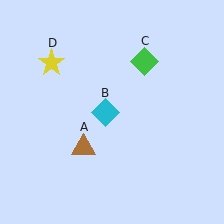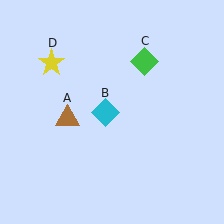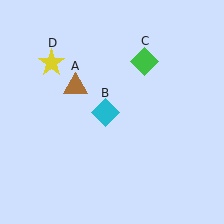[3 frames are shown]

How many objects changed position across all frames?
1 object changed position: brown triangle (object A).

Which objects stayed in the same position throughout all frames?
Cyan diamond (object B) and green diamond (object C) and yellow star (object D) remained stationary.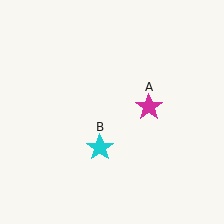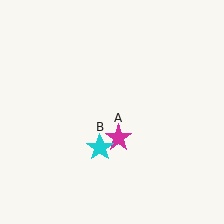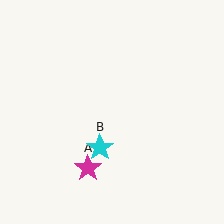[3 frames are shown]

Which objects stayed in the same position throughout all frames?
Cyan star (object B) remained stationary.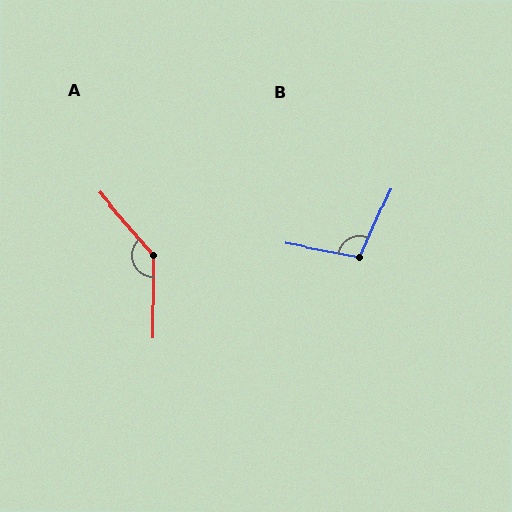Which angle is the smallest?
B, at approximately 104 degrees.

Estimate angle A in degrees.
Approximately 139 degrees.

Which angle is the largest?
A, at approximately 139 degrees.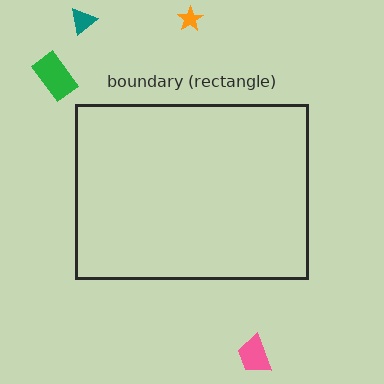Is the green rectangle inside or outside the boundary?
Outside.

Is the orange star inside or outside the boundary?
Outside.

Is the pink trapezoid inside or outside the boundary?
Outside.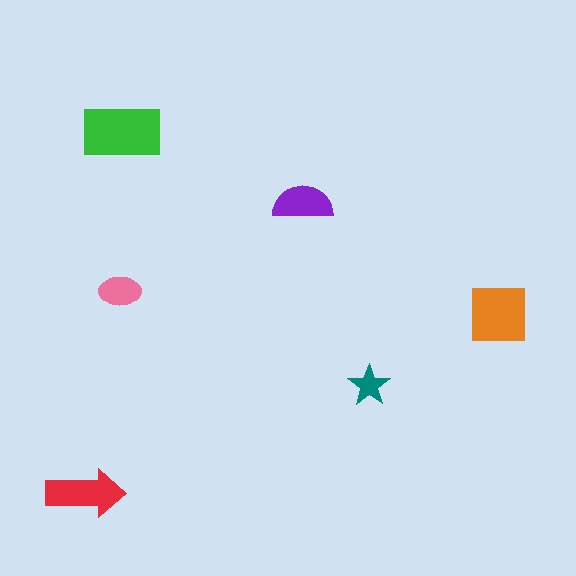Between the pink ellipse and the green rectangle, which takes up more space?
The green rectangle.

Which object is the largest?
The green rectangle.